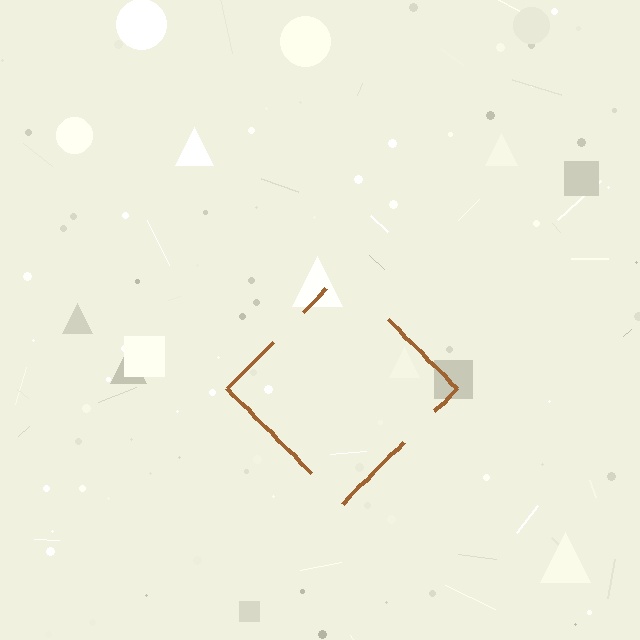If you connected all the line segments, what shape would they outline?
They would outline a diamond.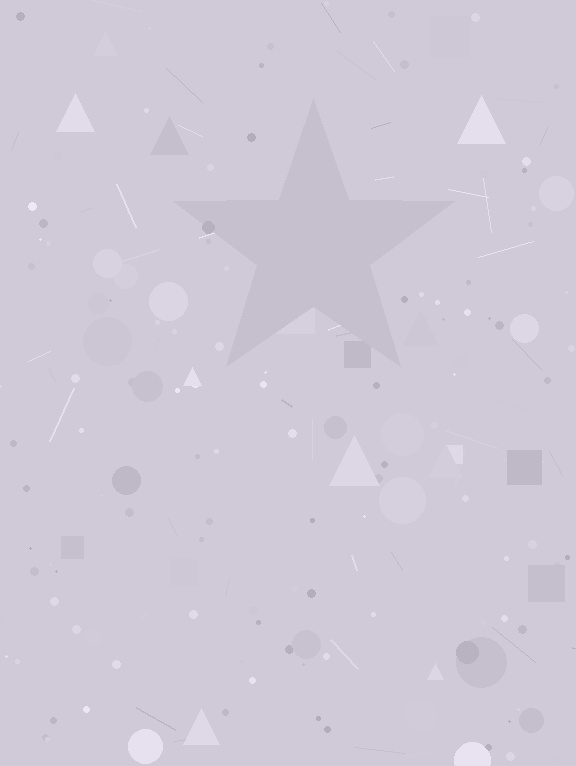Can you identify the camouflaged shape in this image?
The camouflaged shape is a star.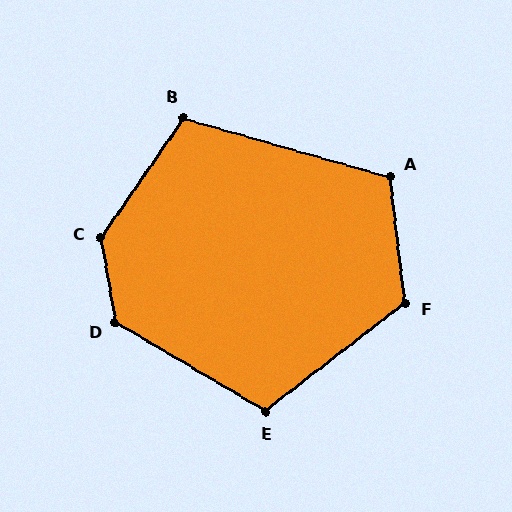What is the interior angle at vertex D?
Approximately 130 degrees (obtuse).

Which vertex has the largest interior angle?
C, at approximately 136 degrees.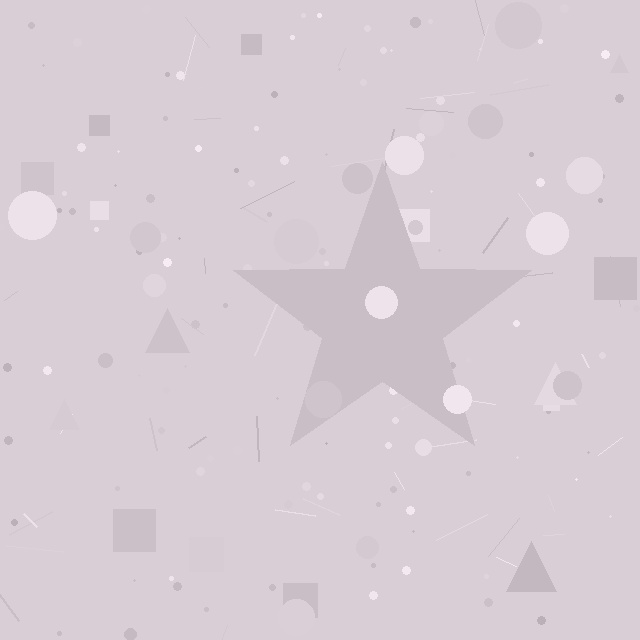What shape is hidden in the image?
A star is hidden in the image.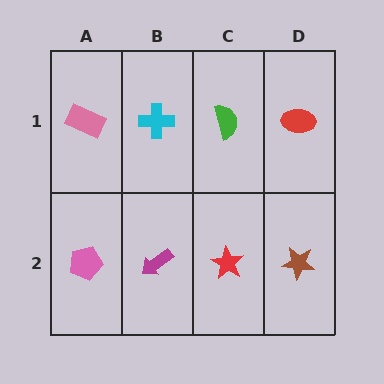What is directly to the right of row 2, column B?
A red star.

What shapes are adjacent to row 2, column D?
A red ellipse (row 1, column D), a red star (row 2, column C).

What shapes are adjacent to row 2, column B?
A cyan cross (row 1, column B), a pink pentagon (row 2, column A), a red star (row 2, column C).